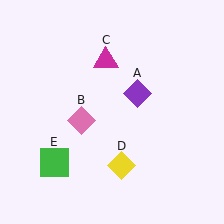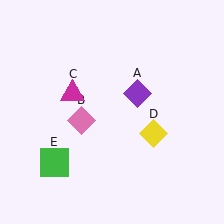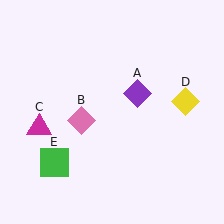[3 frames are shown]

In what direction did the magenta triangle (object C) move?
The magenta triangle (object C) moved down and to the left.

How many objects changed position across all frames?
2 objects changed position: magenta triangle (object C), yellow diamond (object D).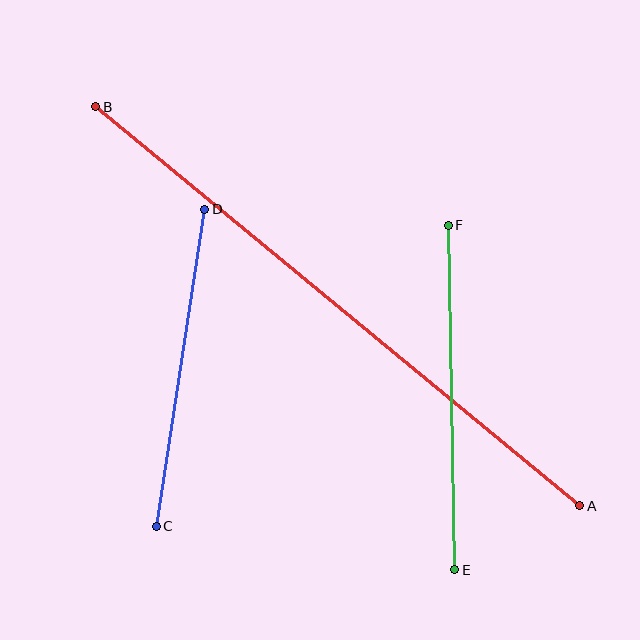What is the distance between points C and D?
The distance is approximately 321 pixels.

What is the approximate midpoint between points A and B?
The midpoint is at approximately (338, 306) pixels.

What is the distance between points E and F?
The distance is approximately 344 pixels.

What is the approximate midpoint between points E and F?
The midpoint is at approximately (452, 398) pixels.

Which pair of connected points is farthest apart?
Points A and B are farthest apart.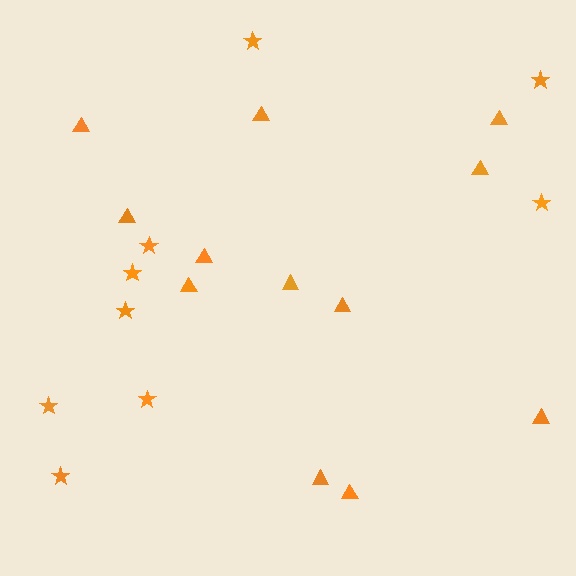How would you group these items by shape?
There are 2 groups: one group of triangles (12) and one group of stars (9).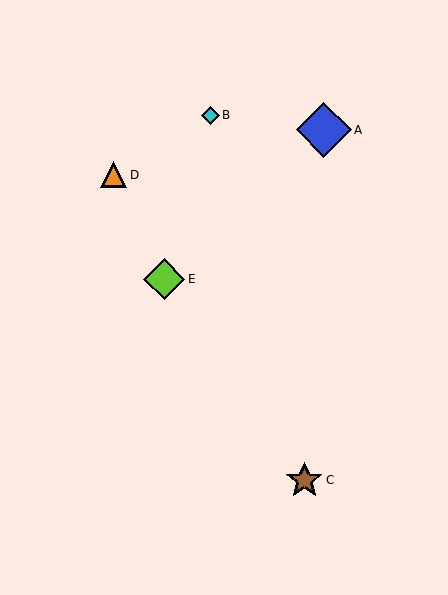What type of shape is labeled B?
Shape B is a cyan diamond.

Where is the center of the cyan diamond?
The center of the cyan diamond is at (210, 115).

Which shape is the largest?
The blue diamond (labeled A) is the largest.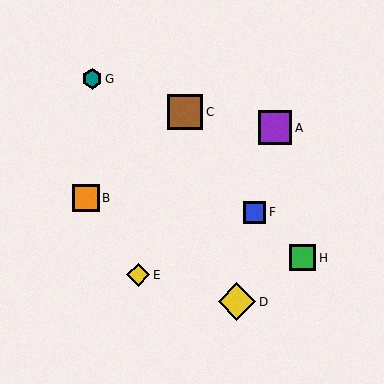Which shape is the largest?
The yellow diamond (labeled D) is the largest.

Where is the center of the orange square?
The center of the orange square is at (86, 198).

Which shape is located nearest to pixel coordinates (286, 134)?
The purple square (labeled A) at (275, 128) is nearest to that location.